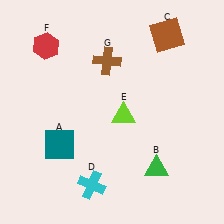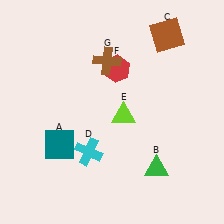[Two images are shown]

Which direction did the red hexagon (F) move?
The red hexagon (F) moved right.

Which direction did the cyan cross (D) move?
The cyan cross (D) moved up.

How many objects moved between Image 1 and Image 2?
2 objects moved between the two images.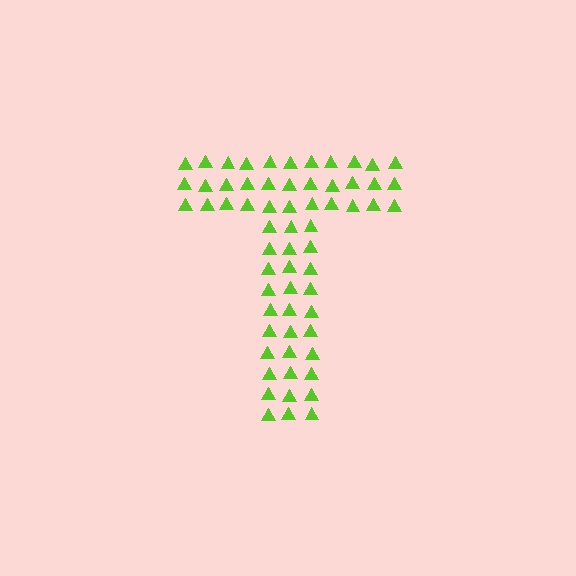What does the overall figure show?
The overall figure shows the letter T.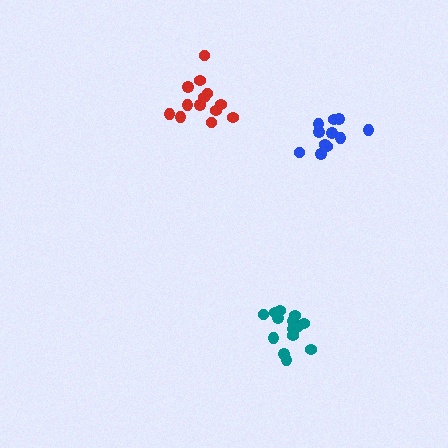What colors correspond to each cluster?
The clusters are colored: red, teal, blue.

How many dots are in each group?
Group 1: 13 dots, Group 2: 14 dots, Group 3: 11 dots (38 total).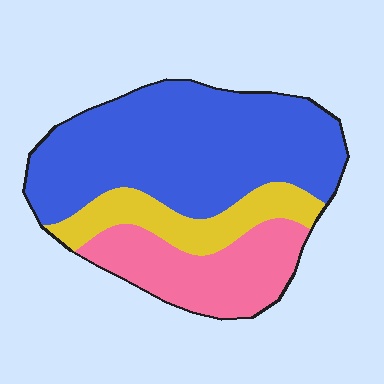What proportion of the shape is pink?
Pink covers around 25% of the shape.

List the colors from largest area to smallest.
From largest to smallest: blue, pink, yellow.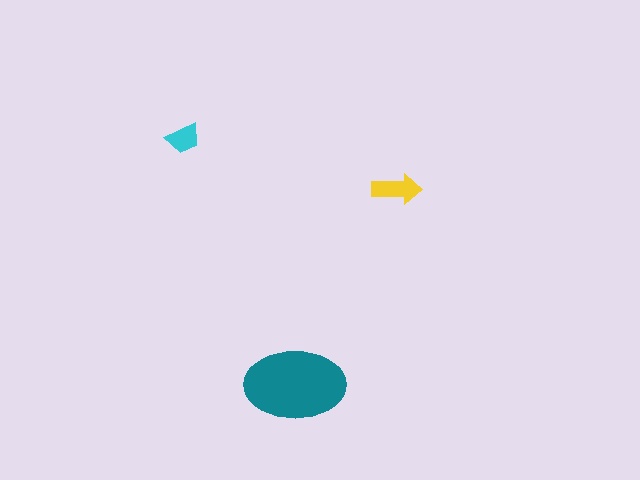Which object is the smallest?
The cyan trapezoid.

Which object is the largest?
The teal ellipse.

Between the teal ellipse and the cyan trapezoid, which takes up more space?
The teal ellipse.